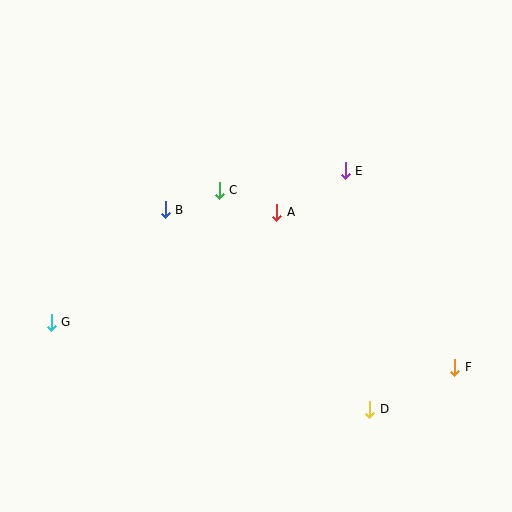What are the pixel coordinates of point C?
Point C is at (219, 190).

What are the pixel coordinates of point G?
Point G is at (51, 322).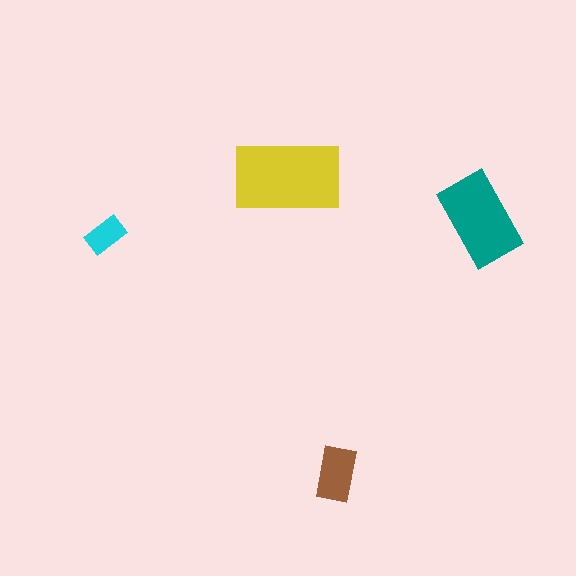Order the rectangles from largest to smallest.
the yellow one, the teal one, the brown one, the cyan one.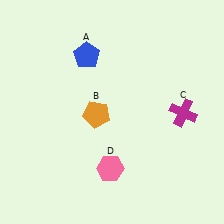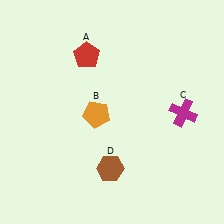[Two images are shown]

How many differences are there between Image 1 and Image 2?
There are 2 differences between the two images.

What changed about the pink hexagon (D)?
In Image 1, D is pink. In Image 2, it changed to brown.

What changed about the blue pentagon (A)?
In Image 1, A is blue. In Image 2, it changed to red.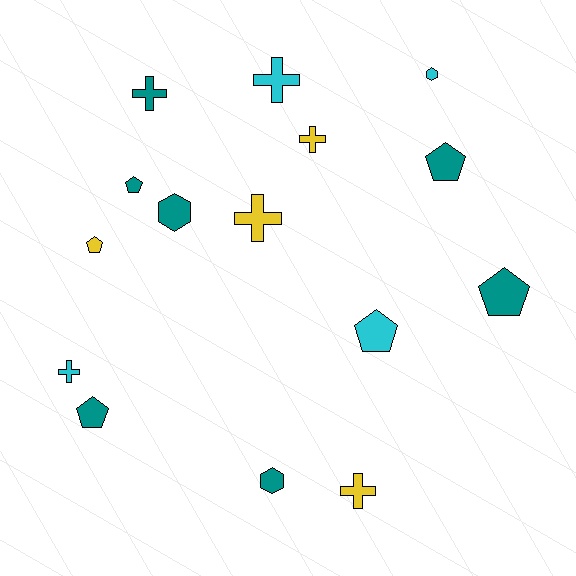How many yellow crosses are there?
There are 3 yellow crosses.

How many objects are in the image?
There are 15 objects.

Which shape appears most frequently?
Cross, with 6 objects.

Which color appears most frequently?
Teal, with 7 objects.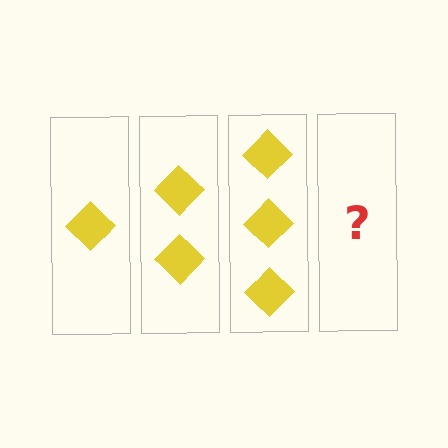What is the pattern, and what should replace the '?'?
The pattern is that each step adds one more diamond. The '?' should be 4 diamonds.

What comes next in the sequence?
The next element should be 4 diamonds.